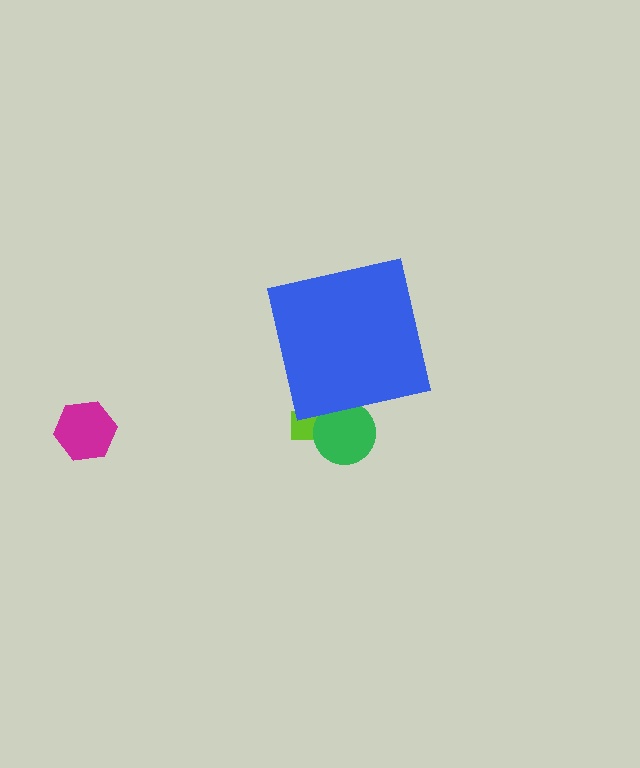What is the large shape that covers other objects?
A blue square.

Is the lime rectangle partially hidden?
Yes, the lime rectangle is partially hidden behind the blue square.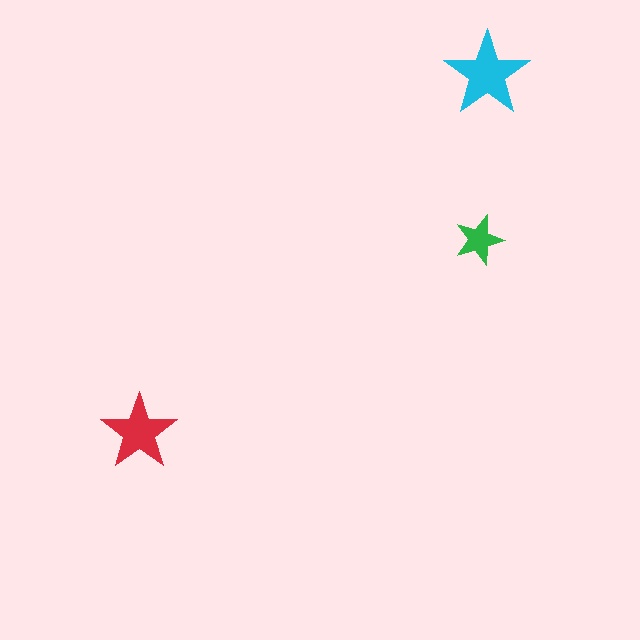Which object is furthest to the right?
The cyan star is rightmost.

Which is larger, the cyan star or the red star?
The cyan one.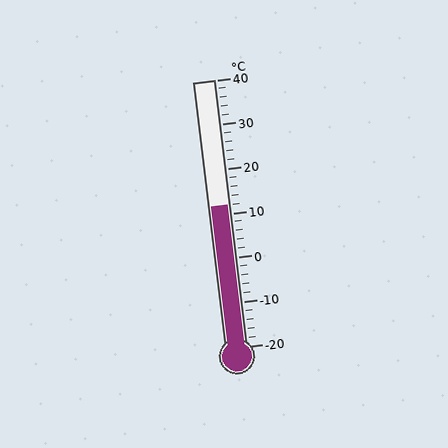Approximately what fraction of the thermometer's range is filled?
The thermometer is filled to approximately 55% of its range.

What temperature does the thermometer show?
The thermometer shows approximately 12°C.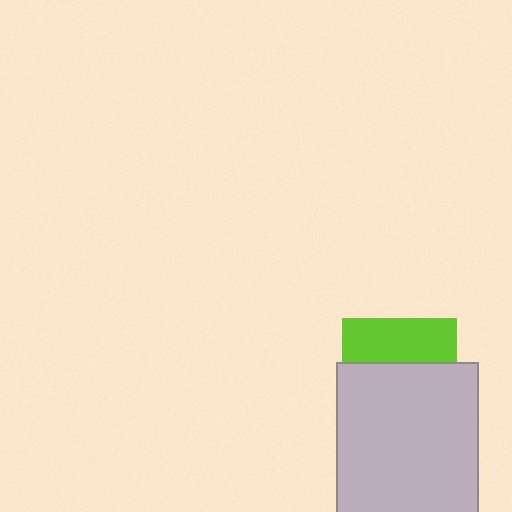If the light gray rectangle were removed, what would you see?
You would see the complete lime square.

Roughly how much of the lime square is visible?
A small part of it is visible (roughly 39%).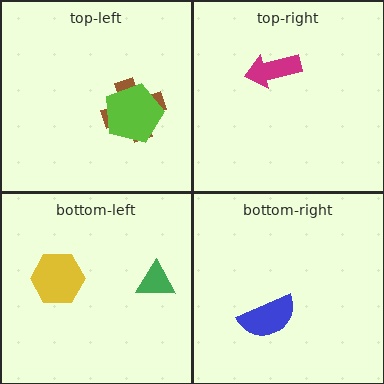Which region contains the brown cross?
The top-left region.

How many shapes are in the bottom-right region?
1.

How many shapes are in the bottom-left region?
2.